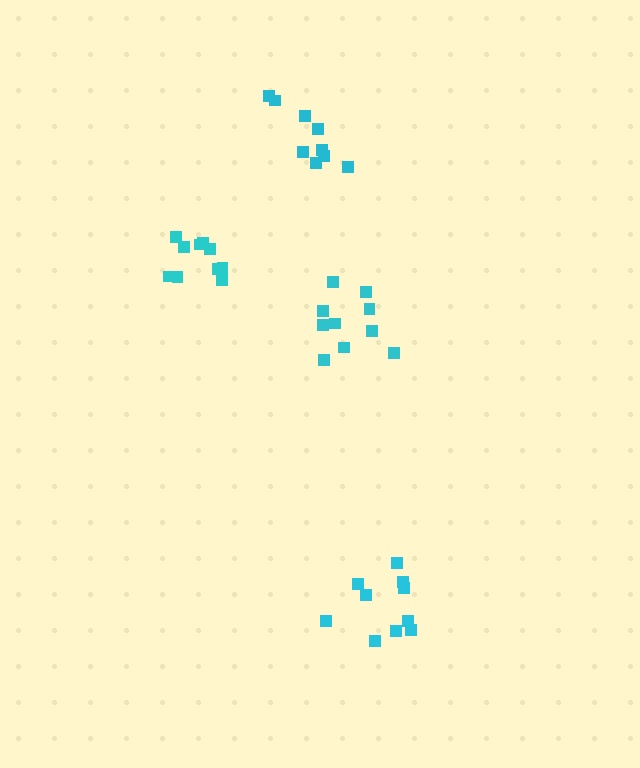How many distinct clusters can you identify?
There are 4 distinct clusters.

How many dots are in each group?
Group 1: 10 dots, Group 2: 10 dots, Group 3: 10 dots, Group 4: 9 dots (39 total).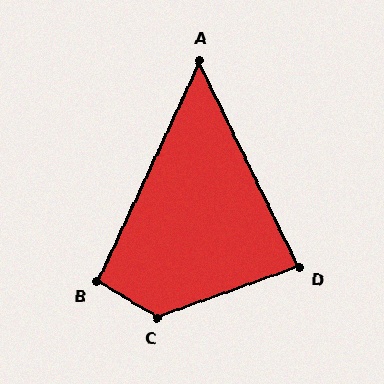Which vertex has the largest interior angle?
C, at approximately 129 degrees.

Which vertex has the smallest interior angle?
A, at approximately 51 degrees.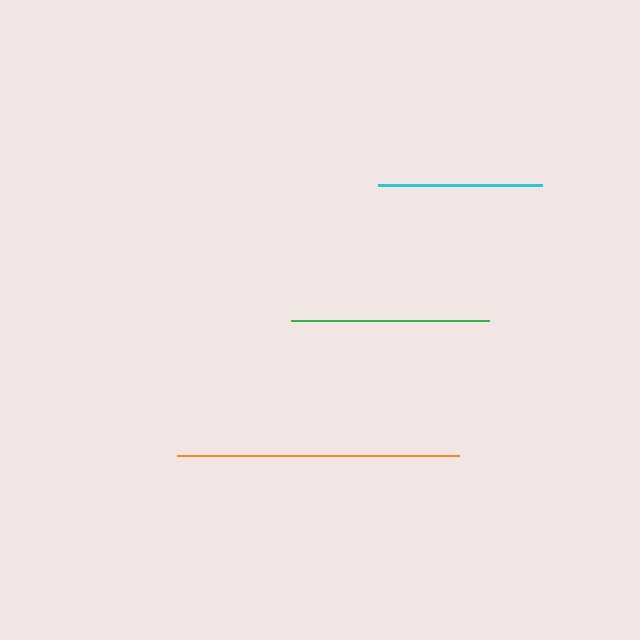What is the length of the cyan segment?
The cyan segment is approximately 164 pixels long.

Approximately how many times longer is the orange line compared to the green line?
The orange line is approximately 1.4 times the length of the green line.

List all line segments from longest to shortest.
From longest to shortest: orange, green, cyan.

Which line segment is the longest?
The orange line is the longest at approximately 283 pixels.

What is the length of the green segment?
The green segment is approximately 198 pixels long.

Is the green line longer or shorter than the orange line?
The orange line is longer than the green line.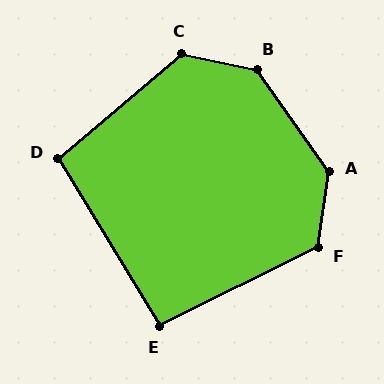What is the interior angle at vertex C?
Approximately 128 degrees (obtuse).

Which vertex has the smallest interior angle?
E, at approximately 95 degrees.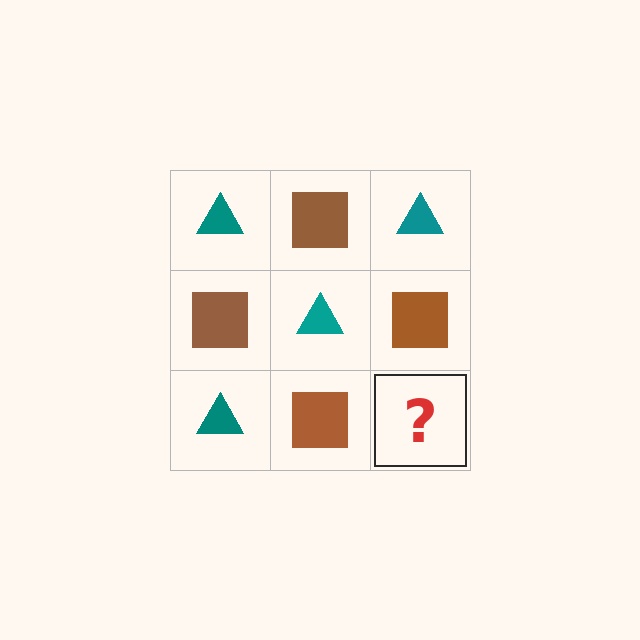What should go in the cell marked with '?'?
The missing cell should contain a teal triangle.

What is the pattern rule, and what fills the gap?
The rule is that it alternates teal triangle and brown square in a checkerboard pattern. The gap should be filled with a teal triangle.